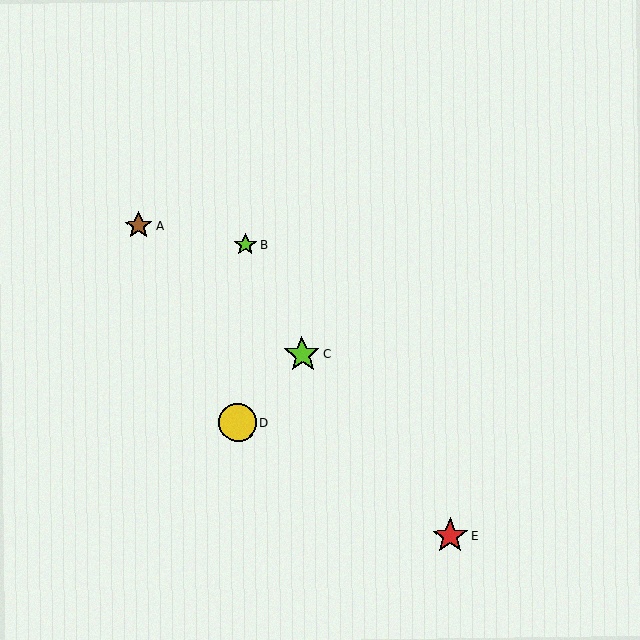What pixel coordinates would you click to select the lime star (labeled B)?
Click at (245, 245) to select the lime star B.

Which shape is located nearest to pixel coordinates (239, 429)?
The yellow circle (labeled D) at (238, 423) is nearest to that location.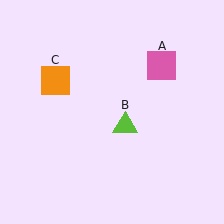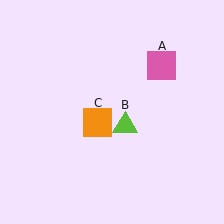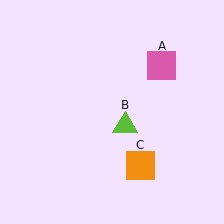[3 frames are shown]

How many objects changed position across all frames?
1 object changed position: orange square (object C).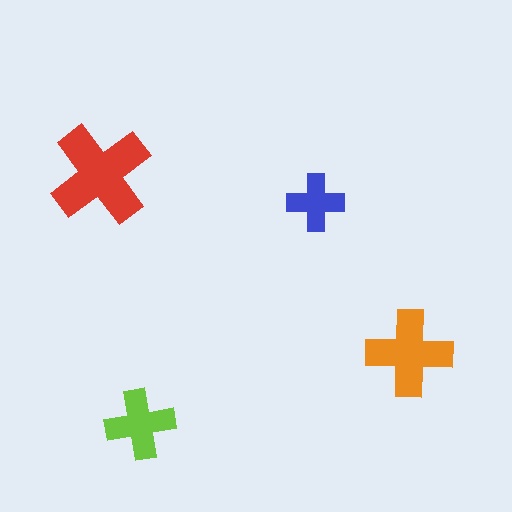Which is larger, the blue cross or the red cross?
The red one.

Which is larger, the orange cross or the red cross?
The red one.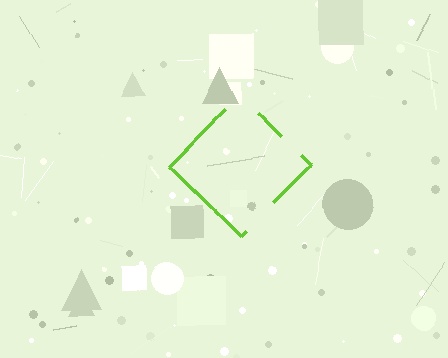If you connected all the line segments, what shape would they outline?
They would outline a diamond.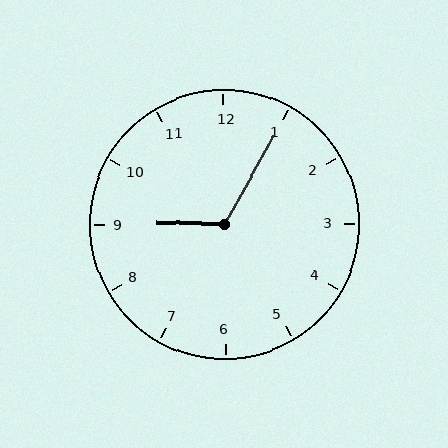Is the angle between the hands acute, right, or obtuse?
It is obtuse.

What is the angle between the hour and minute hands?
Approximately 118 degrees.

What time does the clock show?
9:05.